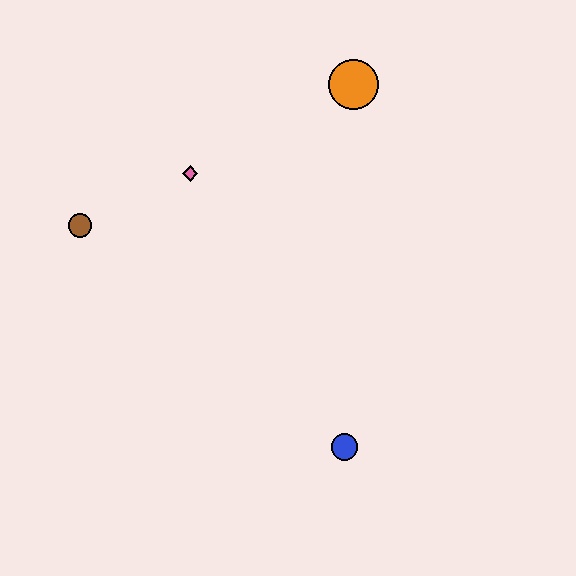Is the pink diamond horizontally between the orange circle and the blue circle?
No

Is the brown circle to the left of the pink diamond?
Yes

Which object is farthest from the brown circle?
The blue circle is farthest from the brown circle.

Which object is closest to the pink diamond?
The brown circle is closest to the pink diamond.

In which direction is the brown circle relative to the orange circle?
The brown circle is to the left of the orange circle.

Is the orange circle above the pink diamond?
Yes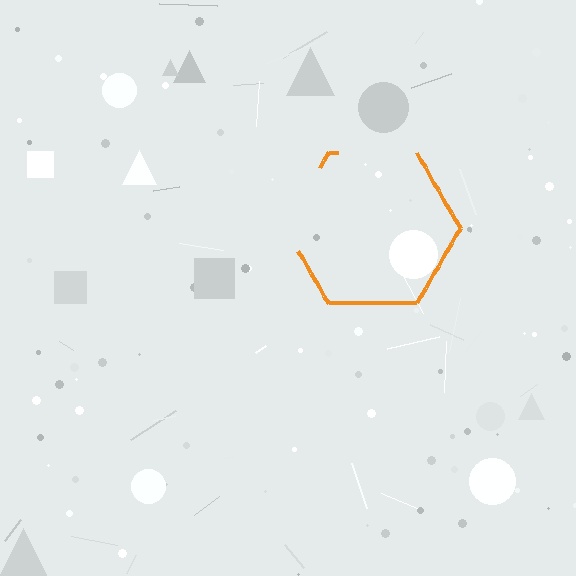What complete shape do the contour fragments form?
The contour fragments form a hexagon.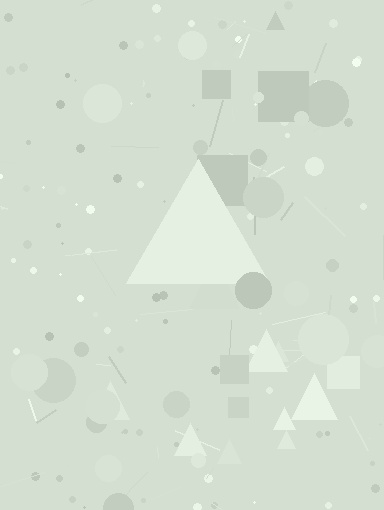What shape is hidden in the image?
A triangle is hidden in the image.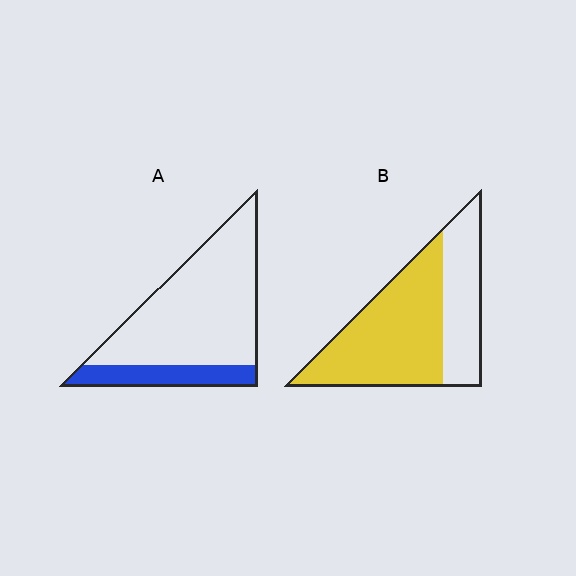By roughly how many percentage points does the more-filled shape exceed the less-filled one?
By roughly 45 percentage points (B over A).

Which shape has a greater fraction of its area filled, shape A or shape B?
Shape B.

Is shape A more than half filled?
No.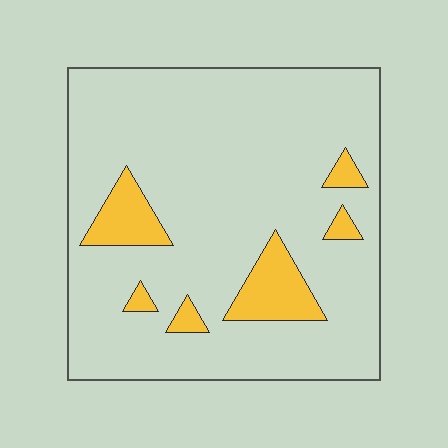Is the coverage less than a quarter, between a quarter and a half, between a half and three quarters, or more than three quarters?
Less than a quarter.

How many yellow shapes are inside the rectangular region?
6.